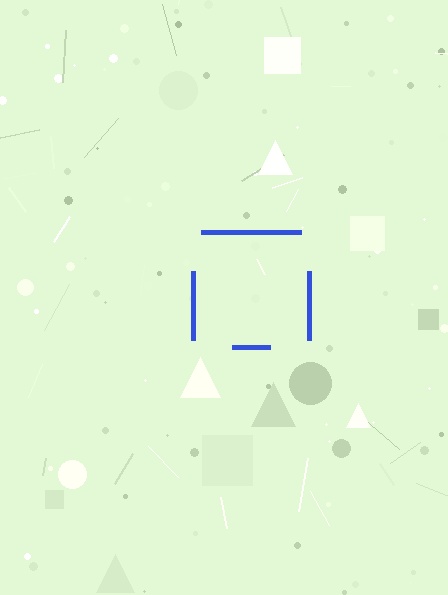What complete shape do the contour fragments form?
The contour fragments form a square.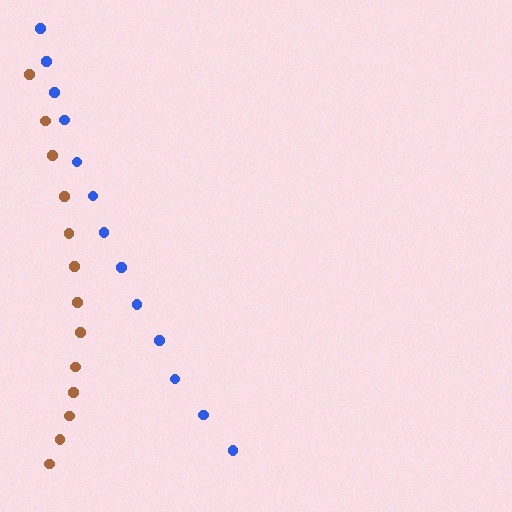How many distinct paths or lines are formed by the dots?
There are 2 distinct paths.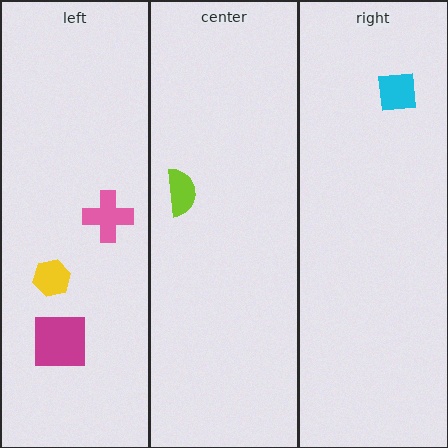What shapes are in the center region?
The lime semicircle.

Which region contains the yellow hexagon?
The left region.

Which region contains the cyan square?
The right region.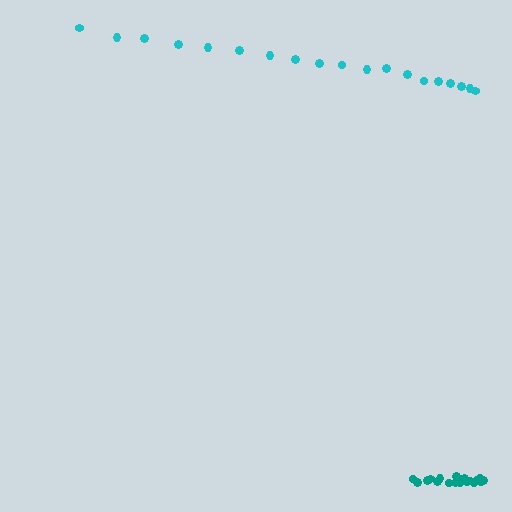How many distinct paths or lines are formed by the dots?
There are 2 distinct paths.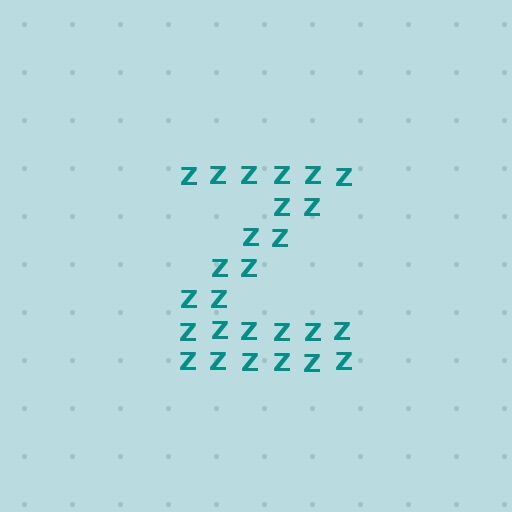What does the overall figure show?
The overall figure shows the letter Z.